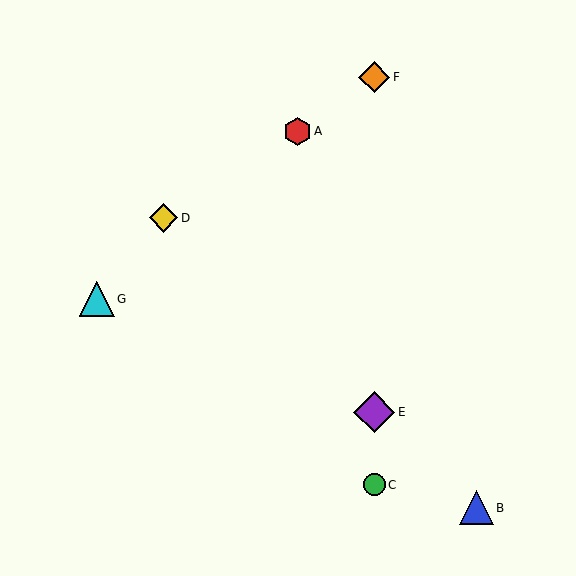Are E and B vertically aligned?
No, E is at x≈374 and B is at x≈476.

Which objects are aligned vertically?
Objects C, E, F are aligned vertically.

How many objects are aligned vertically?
3 objects (C, E, F) are aligned vertically.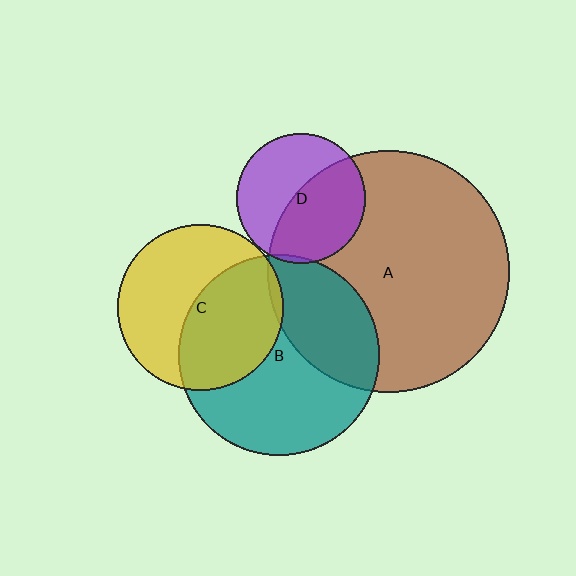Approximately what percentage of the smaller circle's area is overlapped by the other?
Approximately 50%.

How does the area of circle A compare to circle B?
Approximately 1.4 times.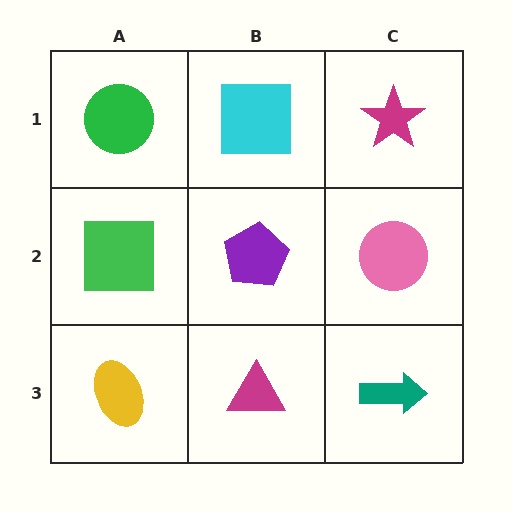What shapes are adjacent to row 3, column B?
A purple pentagon (row 2, column B), a yellow ellipse (row 3, column A), a teal arrow (row 3, column C).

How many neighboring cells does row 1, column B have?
3.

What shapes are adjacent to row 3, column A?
A green square (row 2, column A), a magenta triangle (row 3, column B).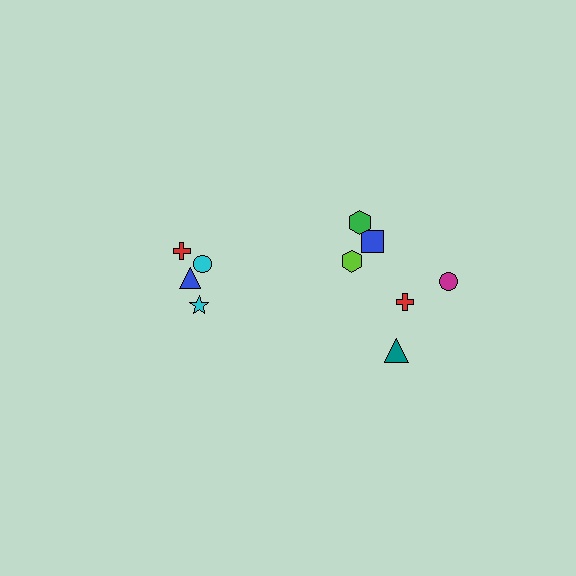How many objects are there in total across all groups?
There are 10 objects.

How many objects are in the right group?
There are 6 objects.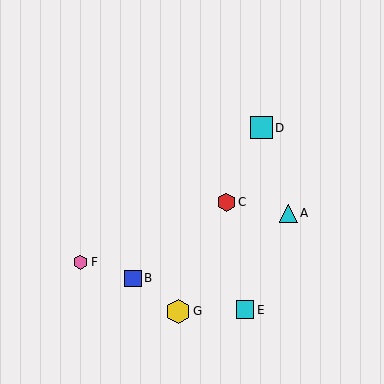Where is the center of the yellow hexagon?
The center of the yellow hexagon is at (178, 311).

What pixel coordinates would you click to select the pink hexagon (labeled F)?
Click at (81, 262) to select the pink hexagon F.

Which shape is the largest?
The yellow hexagon (labeled G) is the largest.